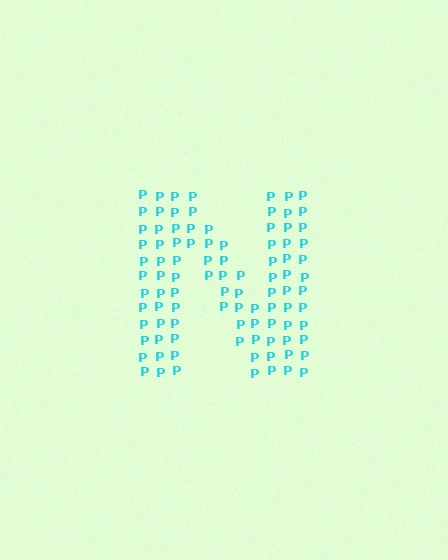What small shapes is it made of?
It is made of small letter P's.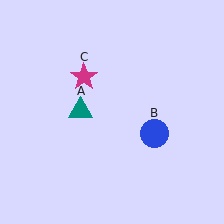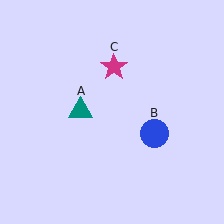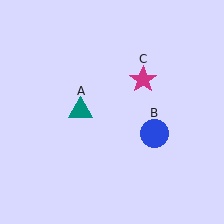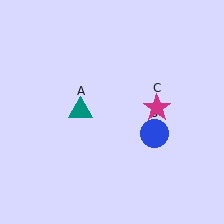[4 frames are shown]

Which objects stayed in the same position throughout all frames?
Teal triangle (object A) and blue circle (object B) remained stationary.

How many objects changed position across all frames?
1 object changed position: magenta star (object C).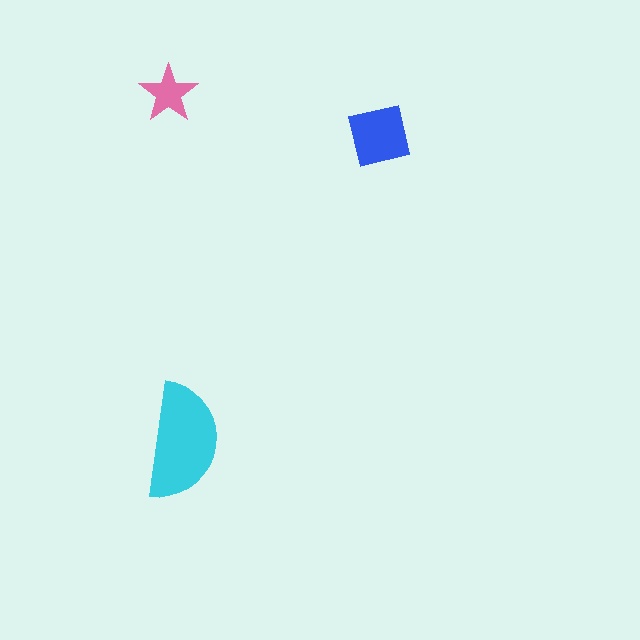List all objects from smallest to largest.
The pink star, the blue square, the cyan semicircle.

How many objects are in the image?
There are 3 objects in the image.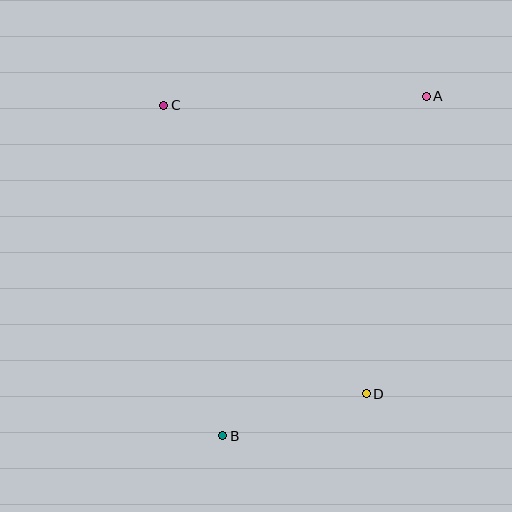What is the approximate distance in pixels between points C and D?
The distance between C and D is approximately 353 pixels.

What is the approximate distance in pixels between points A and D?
The distance between A and D is approximately 303 pixels.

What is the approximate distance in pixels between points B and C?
The distance between B and C is approximately 336 pixels.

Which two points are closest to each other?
Points B and D are closest to each other.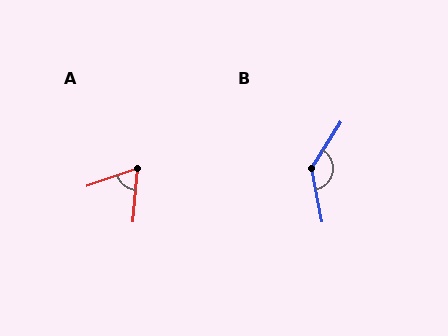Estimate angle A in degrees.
Approximately 67 degrees.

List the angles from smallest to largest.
A (67°), B (136°).